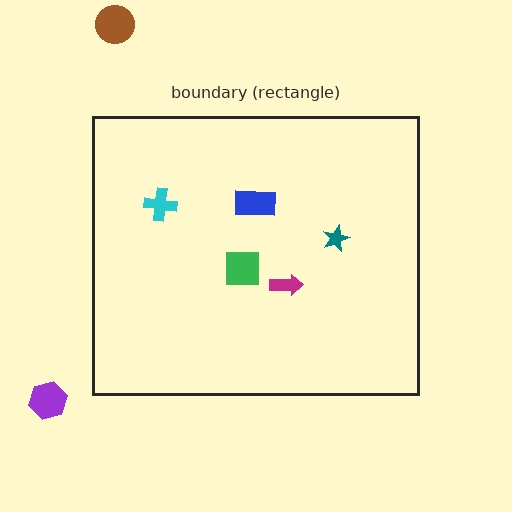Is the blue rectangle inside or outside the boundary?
Inside.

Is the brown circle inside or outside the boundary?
Outside.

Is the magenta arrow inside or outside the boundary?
Inside.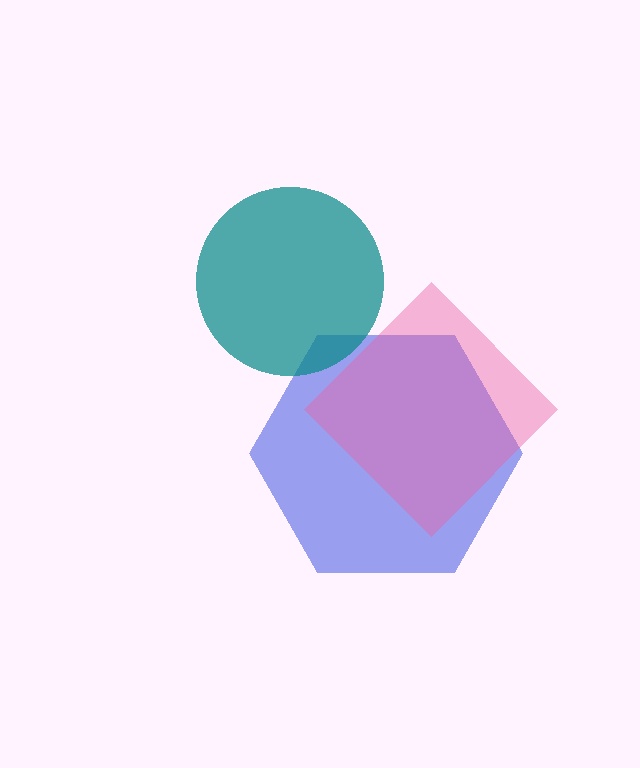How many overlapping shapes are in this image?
There are 3 overlapping shapes in the image.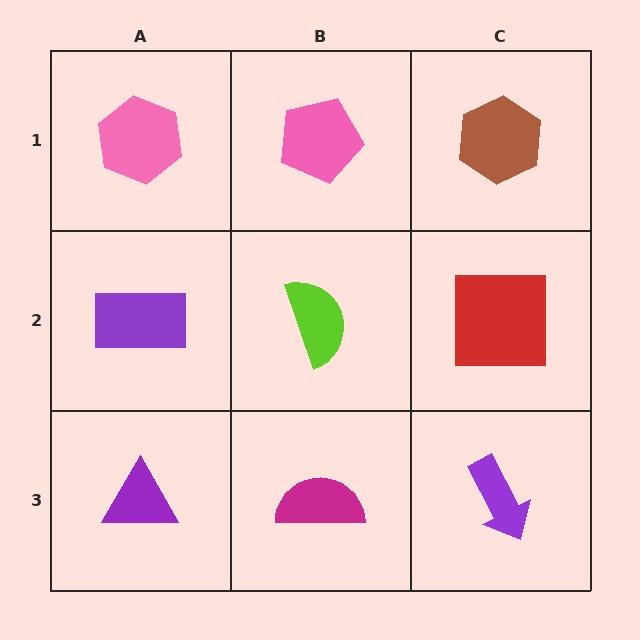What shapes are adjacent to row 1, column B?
A lime semicircle (row 2, column B), a pink hexagon (row 1, column A), a brown hexagon (row 1, column C).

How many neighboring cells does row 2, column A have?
3.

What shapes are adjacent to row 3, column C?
A red square (row 2, column C), a magenta semicircle (row 3, column B).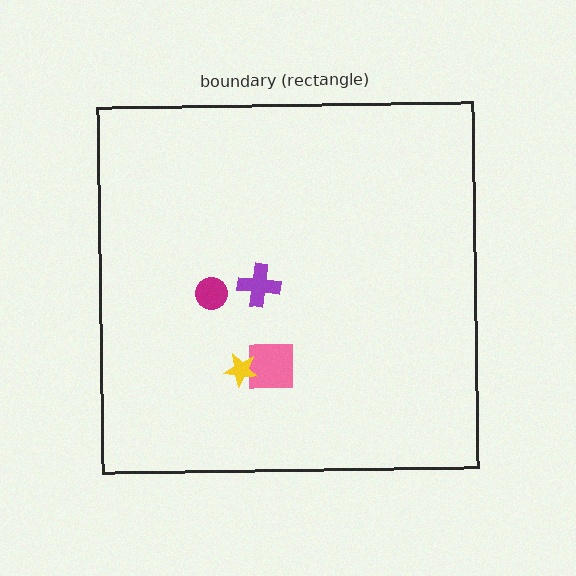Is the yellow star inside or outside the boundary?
Inside.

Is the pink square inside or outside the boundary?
Inside.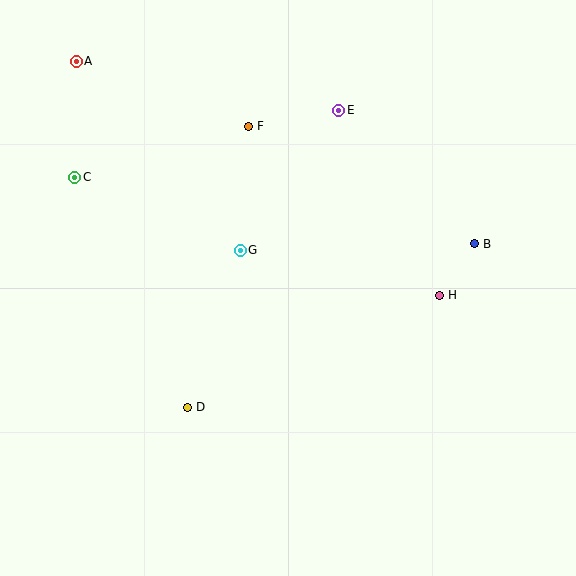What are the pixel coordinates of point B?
Point B is at (475, 244).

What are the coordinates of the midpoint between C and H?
The midpoint between C and H is at (257, 236).